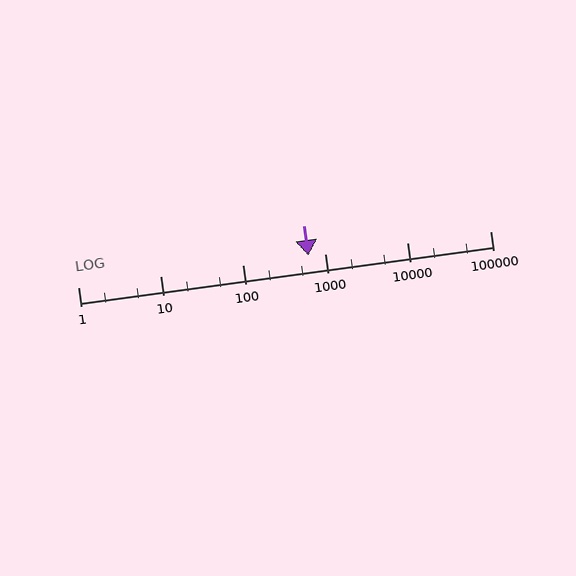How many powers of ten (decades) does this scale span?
The scale spans 5 decades, from 1 to 100000.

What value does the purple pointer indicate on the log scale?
The pointer indicates approximately 620.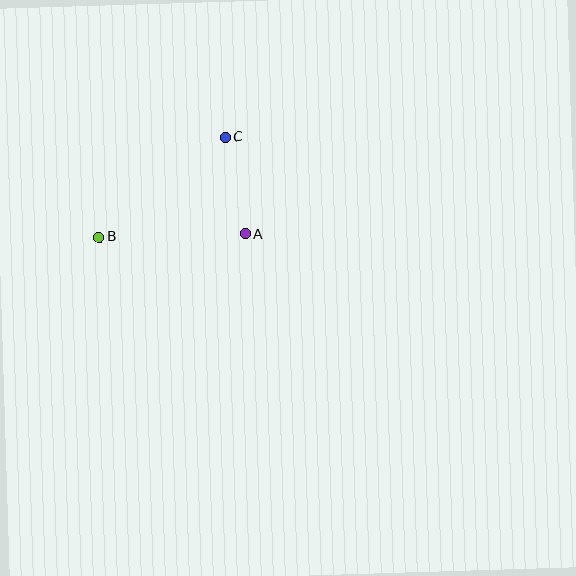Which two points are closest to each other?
Points A and C are closest to each other.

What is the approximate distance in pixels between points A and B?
The distance between A and B is approximately 146 pixels.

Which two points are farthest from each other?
Points B and C are farthest from each other.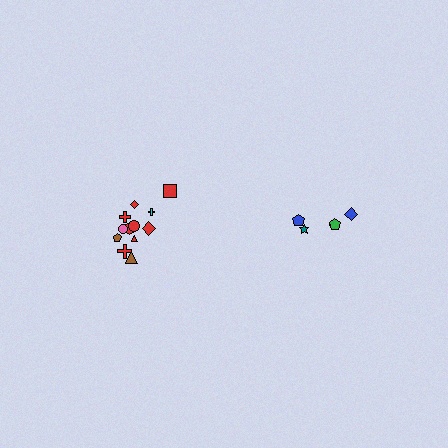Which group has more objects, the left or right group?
The left group.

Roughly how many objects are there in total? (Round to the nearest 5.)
Roughly 15 objects in total.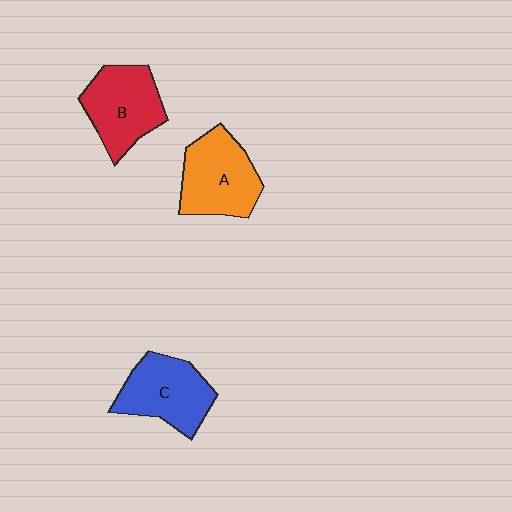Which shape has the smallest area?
Shape C (blue).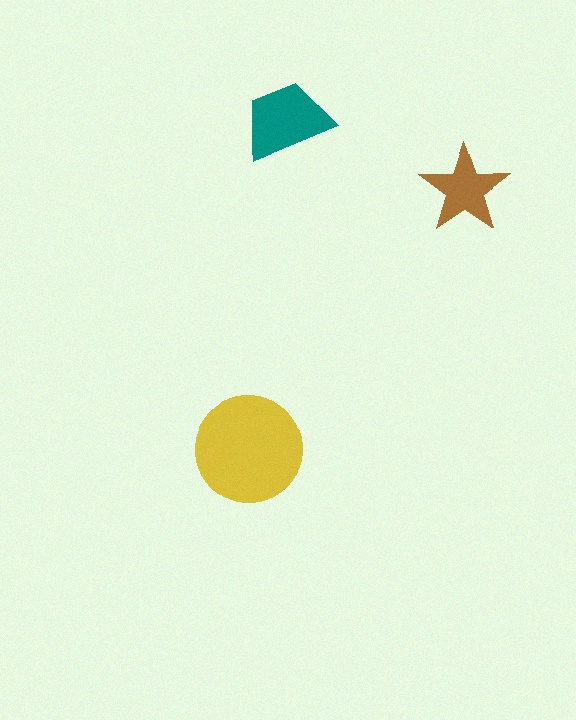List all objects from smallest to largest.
The brown star, the teal trapezoid, the yellow circle.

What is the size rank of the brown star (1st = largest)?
3rd.